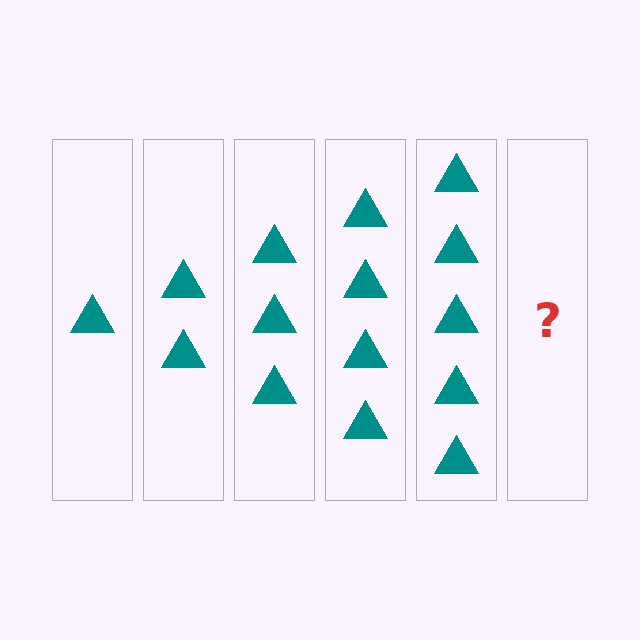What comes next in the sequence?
The next element should be 6 triangles.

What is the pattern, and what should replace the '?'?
The pattern is that each step adds one more triangle. The '?' should be 6 triangles.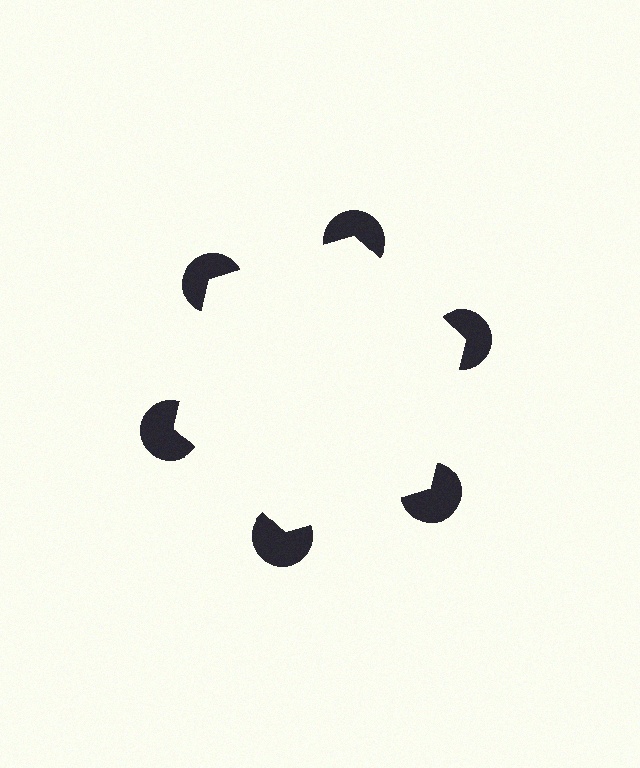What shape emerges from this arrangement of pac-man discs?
An illusory hexagon — its edges are inferred from the aligned wedge cuts in the pac-man discs, not physically drawn.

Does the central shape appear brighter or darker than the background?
It typically appears slightly brighter than the background, even though no actual brightness change is drawn.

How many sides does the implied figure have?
6 sides.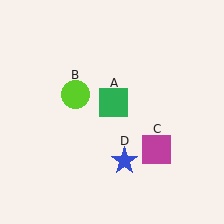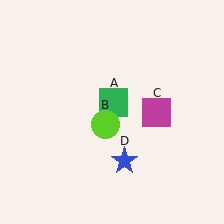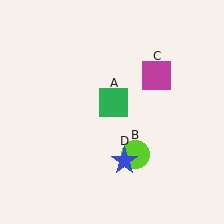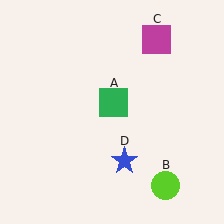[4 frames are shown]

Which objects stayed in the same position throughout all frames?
Green square (object A) and blue star (object D) remained stationary.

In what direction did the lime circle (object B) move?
The lime circle (object B) moved down and to the right.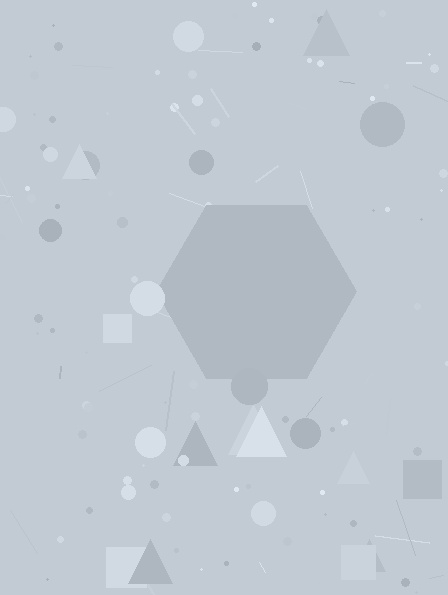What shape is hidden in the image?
A hexagon is hidden in the image.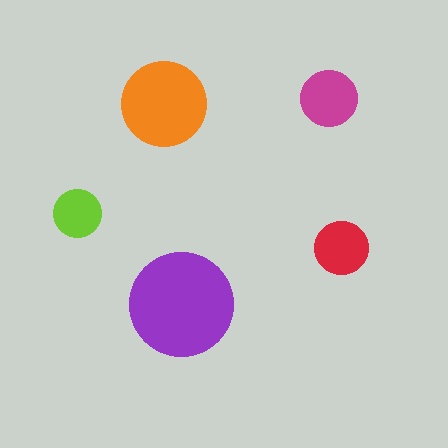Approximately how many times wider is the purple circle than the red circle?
About 2 times wider.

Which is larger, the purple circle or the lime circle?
The purple one.